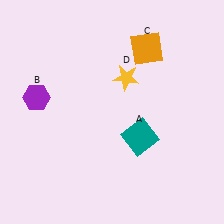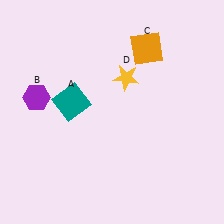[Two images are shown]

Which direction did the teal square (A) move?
The teal square (A) moved left.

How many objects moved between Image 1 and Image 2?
1 object moved between the two images.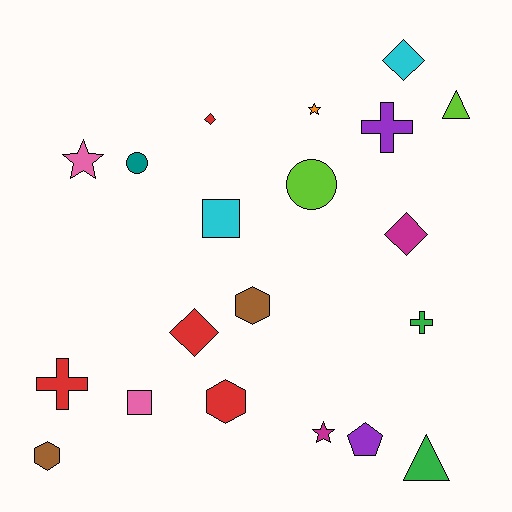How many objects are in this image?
There are 20 objects.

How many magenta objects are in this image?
There are 2 magenta objects.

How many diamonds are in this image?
There are 4 diamonds.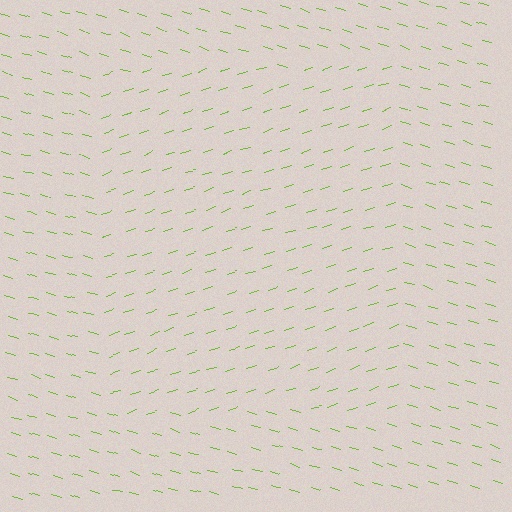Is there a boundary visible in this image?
Yes, there is a texture boundary formed by a change in line orientation.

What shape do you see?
I see a rectangle.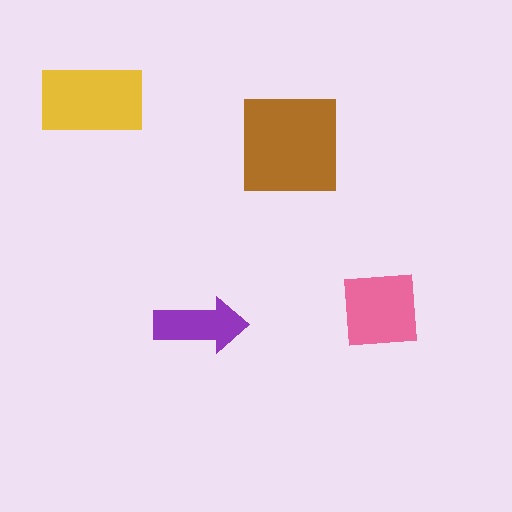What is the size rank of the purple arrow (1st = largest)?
4th.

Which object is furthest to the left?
The yellow rectangle is leftmost.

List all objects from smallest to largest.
The purple arrow, the pink square, the yellow rectangle, the brown square.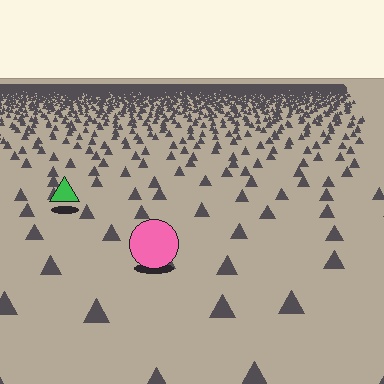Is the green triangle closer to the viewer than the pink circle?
No. The pink circle is closer — you can tell from the texture gradient: the ground texture is coarser near it.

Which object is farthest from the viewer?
The green triangle is farthest from the viewer. It appears smaller and the ground texture around it is denser.